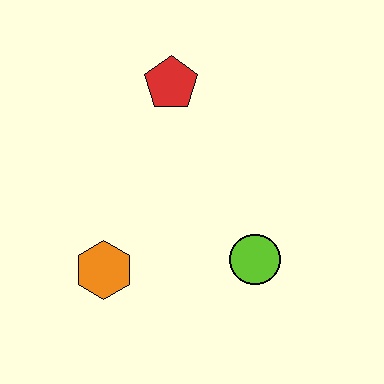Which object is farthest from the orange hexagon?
The red pentagon is farthest from the orange hexagon.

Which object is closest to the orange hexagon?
The lime circle is closest to the orange hexagon.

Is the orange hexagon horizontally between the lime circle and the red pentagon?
No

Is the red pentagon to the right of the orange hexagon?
Yes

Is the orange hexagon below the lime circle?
Yes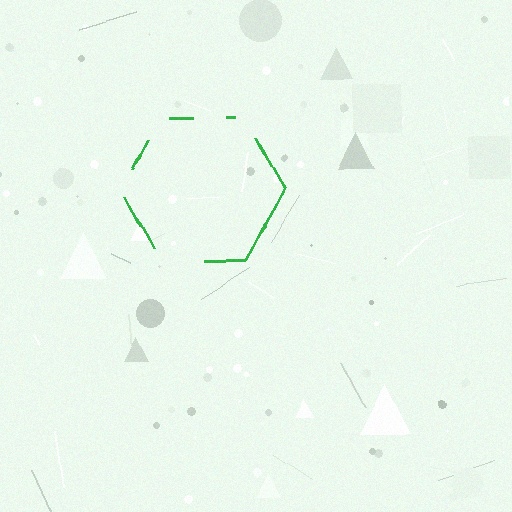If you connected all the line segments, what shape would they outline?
They would outline a hexagon.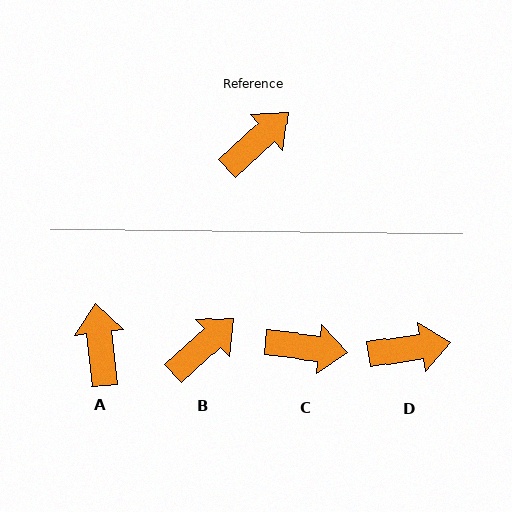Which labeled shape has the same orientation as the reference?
B.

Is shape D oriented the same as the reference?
No, it is off by about 34 degrees.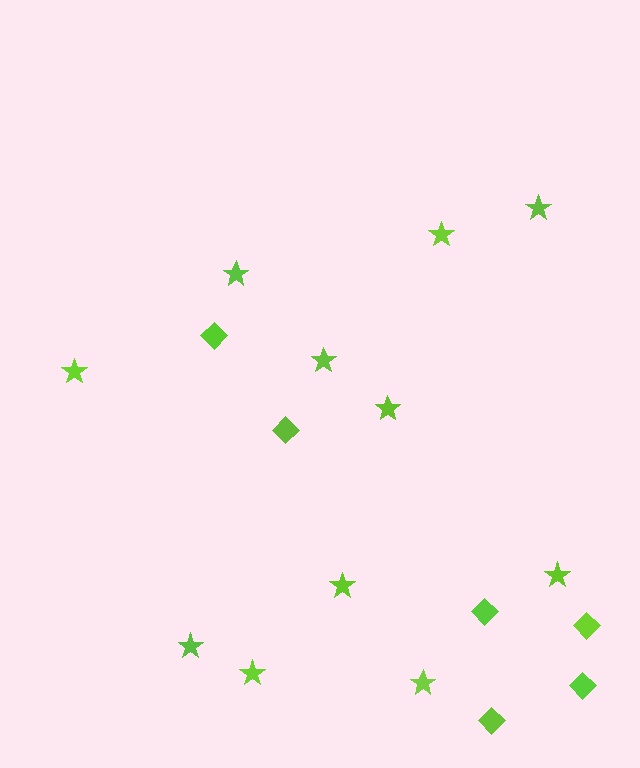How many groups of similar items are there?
There are 2 groups: one group of stars (11) and one group of diamonds (6).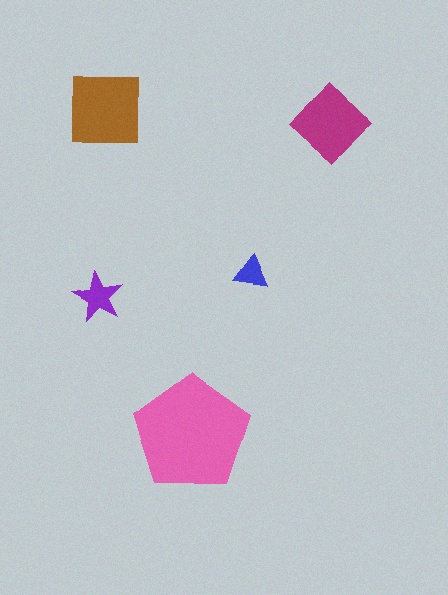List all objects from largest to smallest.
The pink pentagon, the brown square, the magenta diamond, the purple star, the blue triangle.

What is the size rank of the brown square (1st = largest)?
2nd.